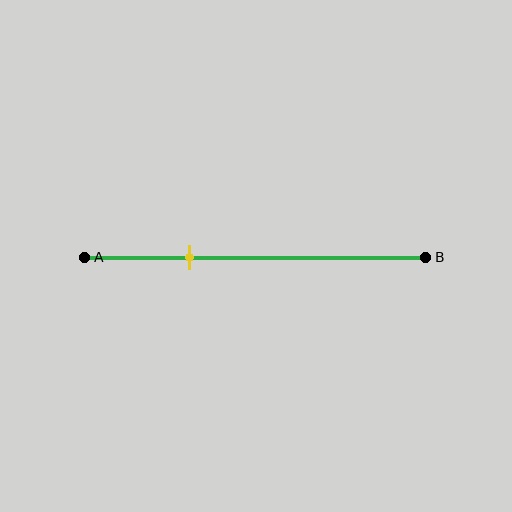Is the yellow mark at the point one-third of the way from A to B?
Yes, the mark is approximately at the one-third point.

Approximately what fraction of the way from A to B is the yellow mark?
The yellow mark is approximately 30% of the way from A to B.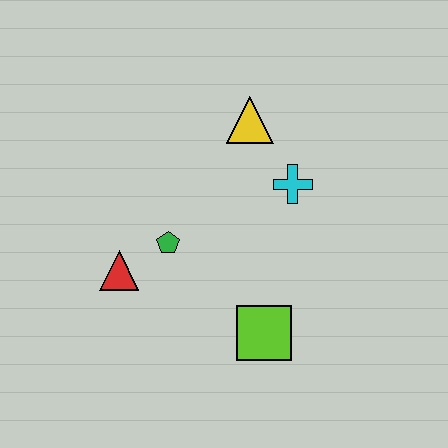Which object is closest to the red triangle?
The green pentagon is closest to the red triangle.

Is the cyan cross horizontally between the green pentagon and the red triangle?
No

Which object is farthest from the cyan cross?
The red triangle is farthest from the cyan cross.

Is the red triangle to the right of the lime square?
No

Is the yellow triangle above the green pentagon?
Yes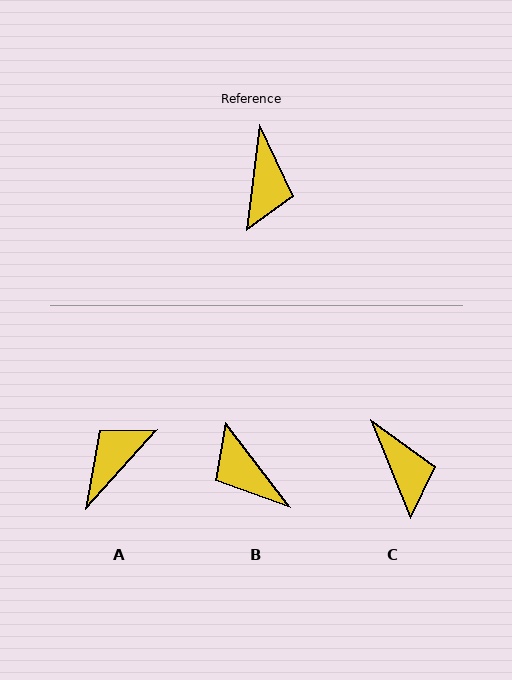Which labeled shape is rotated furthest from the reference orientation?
A, about 145 degrees away.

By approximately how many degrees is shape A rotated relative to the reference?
Approximately 145 degrees counter-clockwise.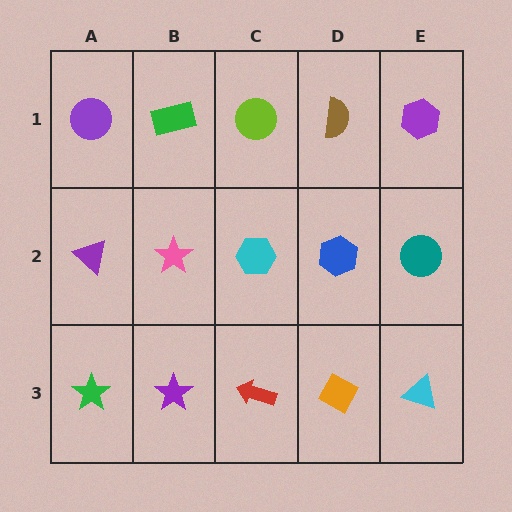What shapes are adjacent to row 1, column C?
A cyan hexagon (row 2, column C), a green rectangle (row 1, column B), a brown semicircle (row 1, column D).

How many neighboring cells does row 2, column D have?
4.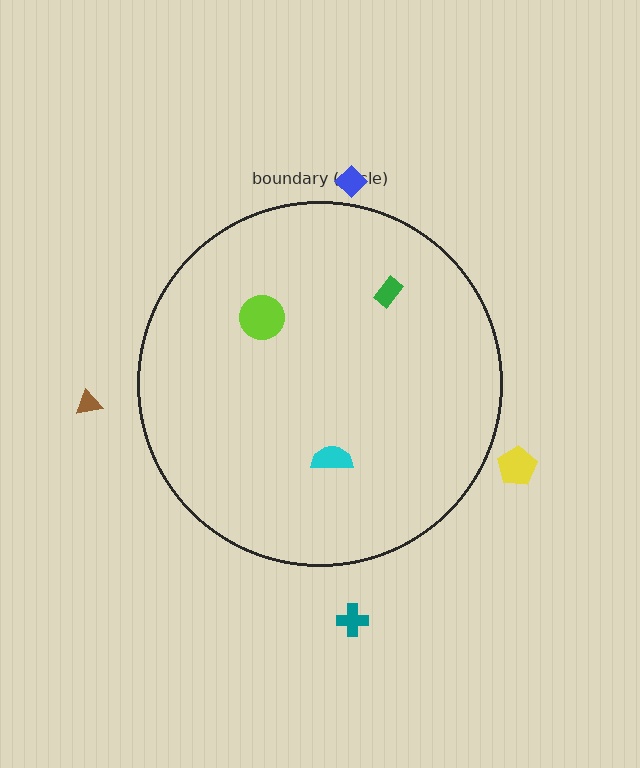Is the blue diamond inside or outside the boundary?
Outside.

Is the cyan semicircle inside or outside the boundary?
Inside.